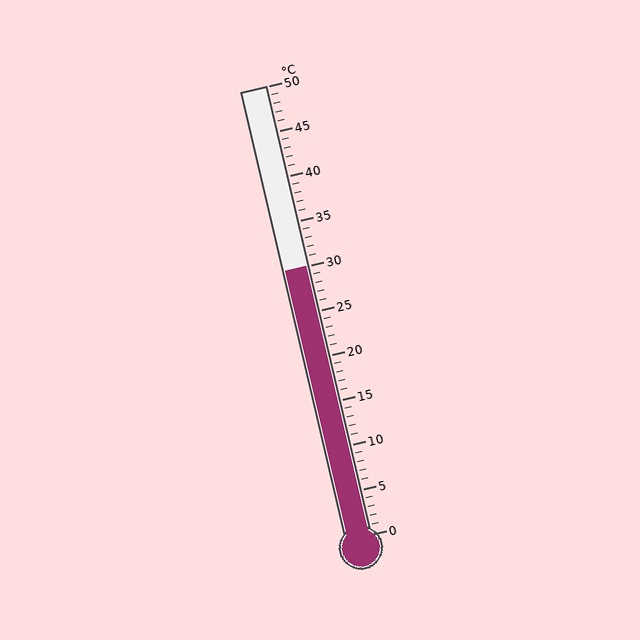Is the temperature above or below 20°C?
The temperature is above 20°C.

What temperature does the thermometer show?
The thermometer shows approximately 30°C.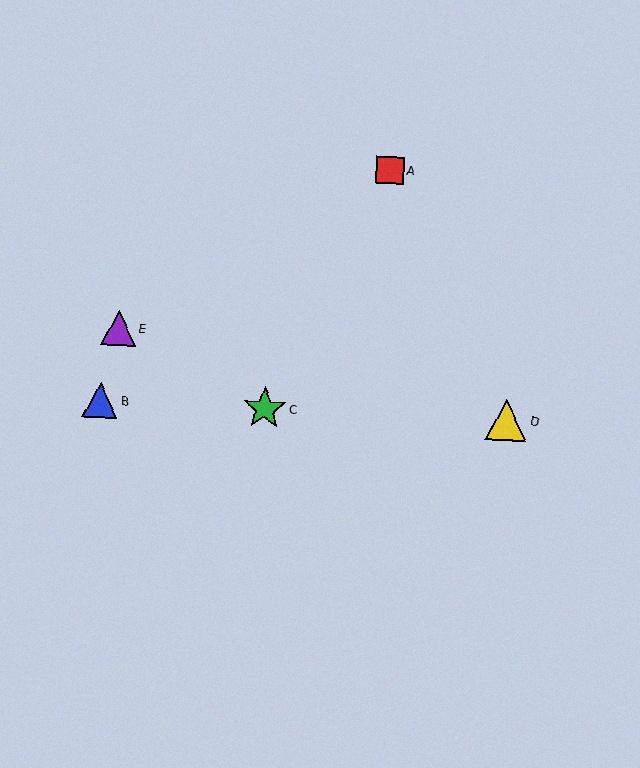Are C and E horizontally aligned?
No, C is at y≈409 and E is at y≈328.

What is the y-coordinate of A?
Object A is at y≈170.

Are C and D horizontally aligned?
Yes, both are at y≈409.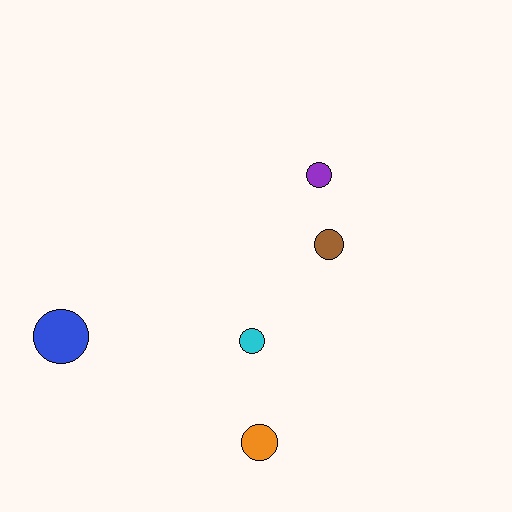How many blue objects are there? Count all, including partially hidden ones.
There is 1 blue object.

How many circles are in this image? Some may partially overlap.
There are 5 circles.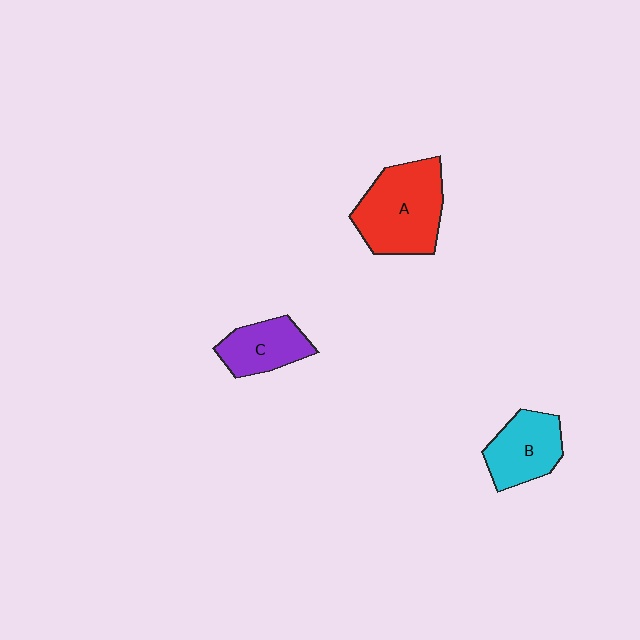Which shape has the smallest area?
Shape C (purple).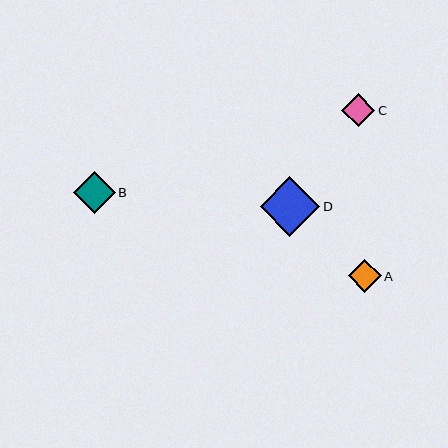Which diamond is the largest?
Diamond D is the largest with a size of approximately 60 pixels.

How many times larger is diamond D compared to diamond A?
Diamond D is approximately 1.8 times the size of diamond A.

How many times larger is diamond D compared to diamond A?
Diamond D is approximately 1.8 times the size of diamond A.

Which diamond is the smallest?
Diamond C is the smallest with a size of approximately 33 pixels.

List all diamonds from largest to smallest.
From largest to smallest: D, B, A, C.